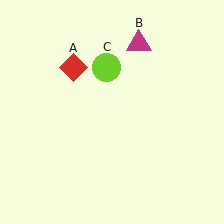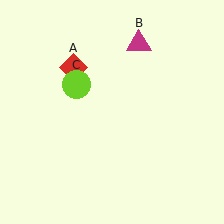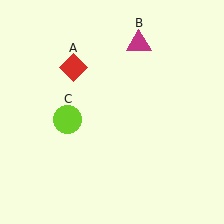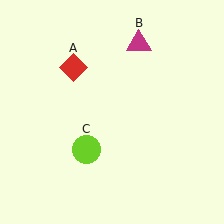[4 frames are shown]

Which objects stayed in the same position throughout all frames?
Red diamond (object A) and magenta triangle (object B) remained stationary.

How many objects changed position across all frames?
1 object changed position: lime circle (object C).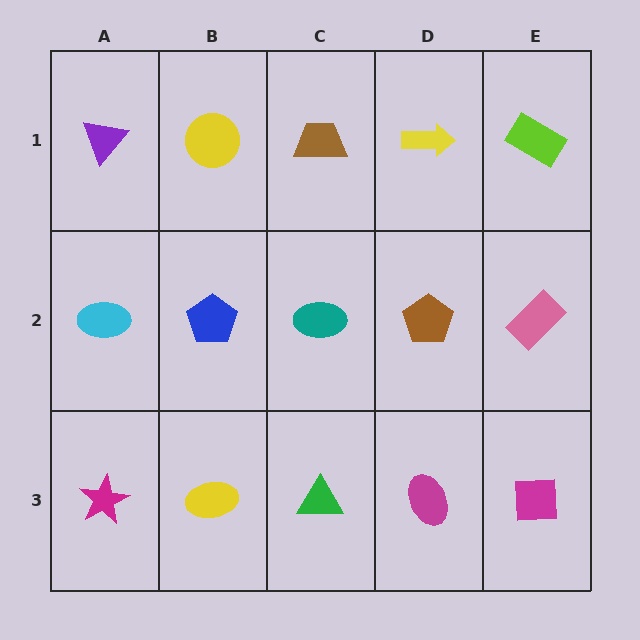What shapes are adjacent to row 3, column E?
A pink rectangle (row 2, column E), a magenta ellipse (row 3, column D).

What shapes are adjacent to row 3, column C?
A teal ellipse (row 2, column C), a yellow ellipse (row 3, column B), a magenta ellipse (row 3, column D).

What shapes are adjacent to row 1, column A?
A cyan ellipse (row 2, column A), a yellow circle (row 1, column B).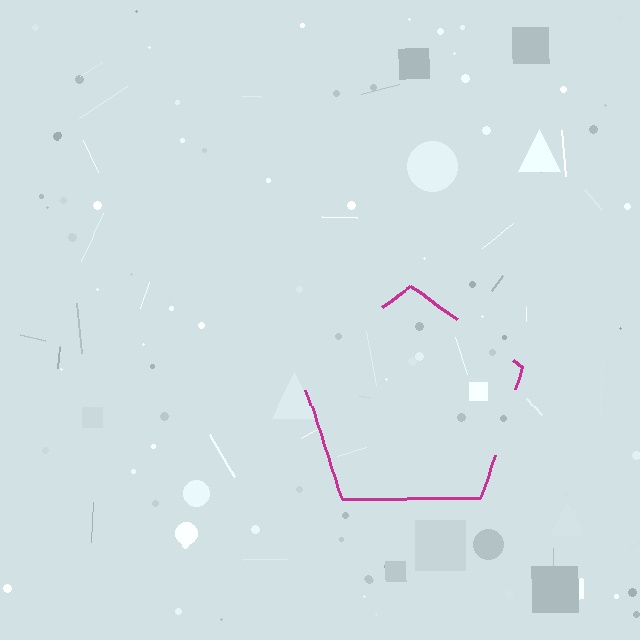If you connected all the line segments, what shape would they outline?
They would outline a pentagon.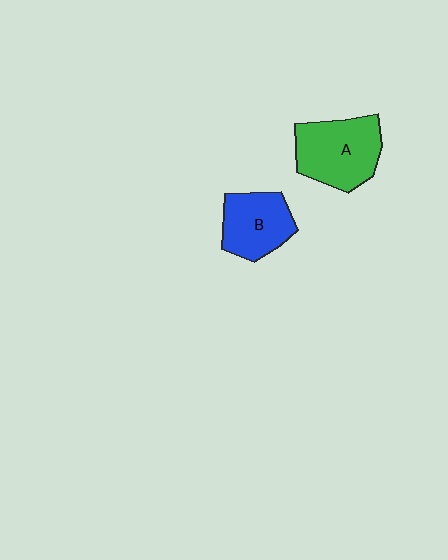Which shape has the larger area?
Shape A (green).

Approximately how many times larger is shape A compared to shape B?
Approximately 1.3 times.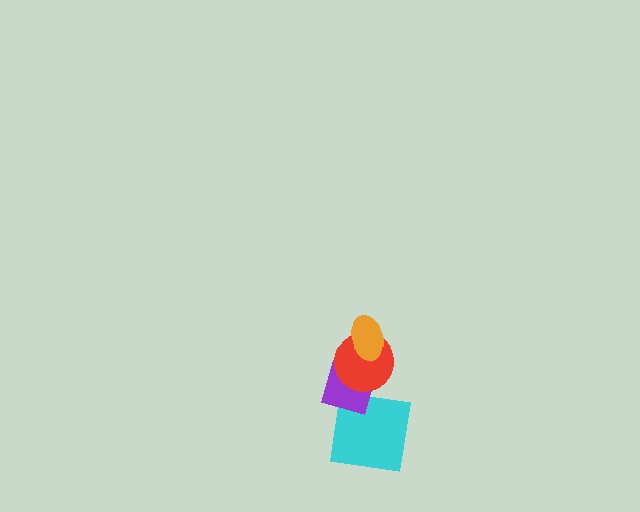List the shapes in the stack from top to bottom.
From top to bottom: the orange ellipse, the red circle, the purple diamond, the cyan square.